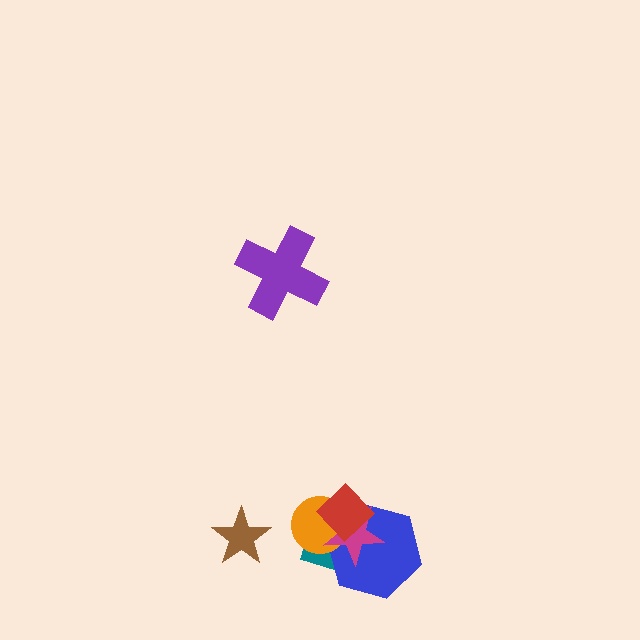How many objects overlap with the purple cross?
0 objects overlap with the purple cross.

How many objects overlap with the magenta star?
4 objects overlap with the magenta star.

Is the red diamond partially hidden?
No, no other shape covers it.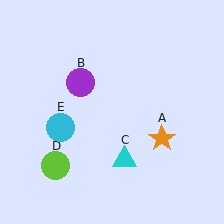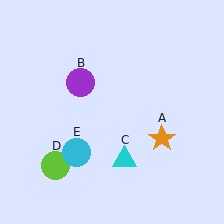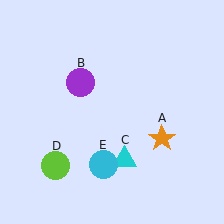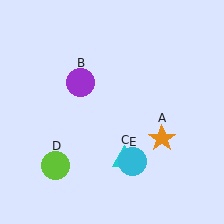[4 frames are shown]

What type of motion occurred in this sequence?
The cyan circle (object E) rotated counterclockwise around the center of the scene.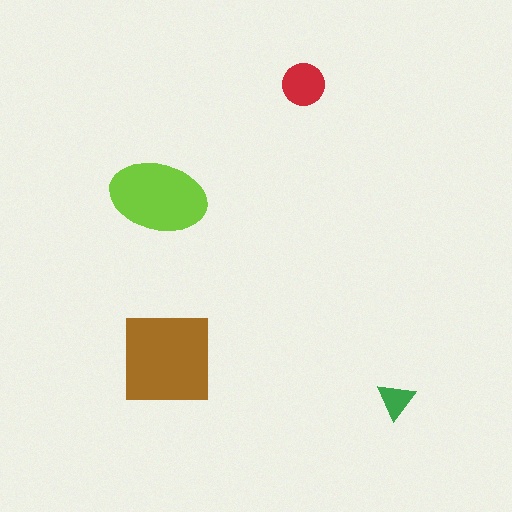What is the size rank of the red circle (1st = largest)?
3rd.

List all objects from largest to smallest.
The brown square, the lime ellipse, the red circle, the green triangle.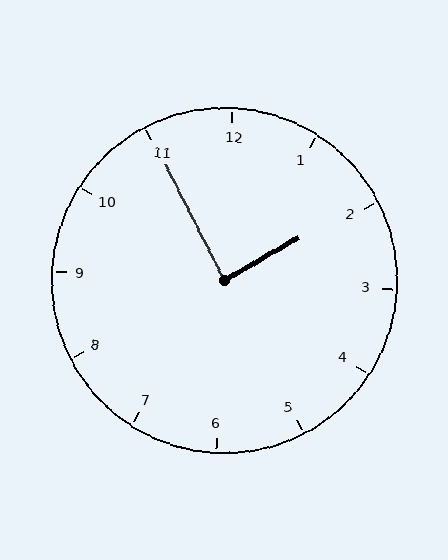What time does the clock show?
1:55.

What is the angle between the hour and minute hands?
Approximately 88 degrees.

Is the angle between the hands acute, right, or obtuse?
It is right.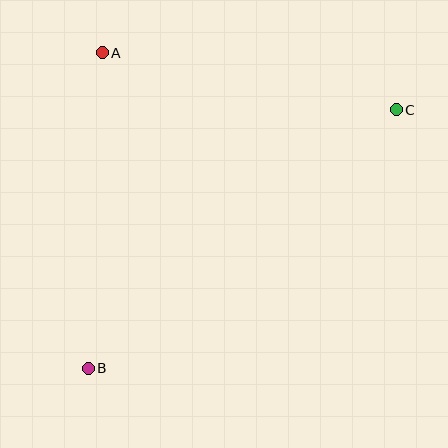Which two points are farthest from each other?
Points B and C are farthest from each other.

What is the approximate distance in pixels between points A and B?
The distance between A and B is approximately 316 pixels.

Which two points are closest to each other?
Points A and C are closest to each other.